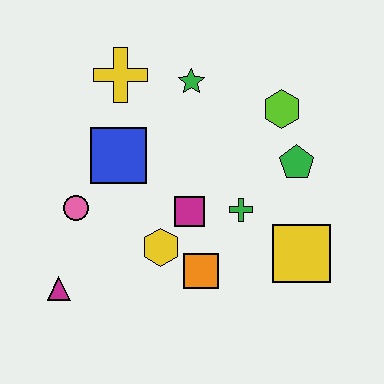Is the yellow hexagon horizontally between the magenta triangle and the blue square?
No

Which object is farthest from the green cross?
The magenta triangle is farthest from the green cross.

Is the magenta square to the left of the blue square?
No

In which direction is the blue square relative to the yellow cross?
The blue square is below the yellow cross.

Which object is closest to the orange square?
The yellow hexagon is closest to the orange square.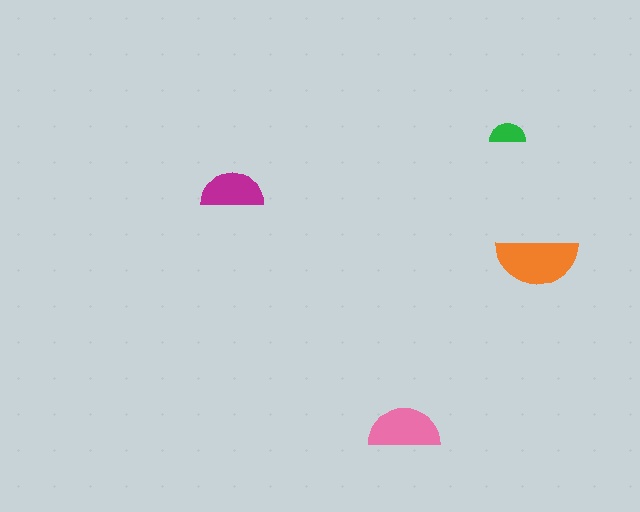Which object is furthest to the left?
The magenta semicircle is leftmost.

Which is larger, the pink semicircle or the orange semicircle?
The orange one.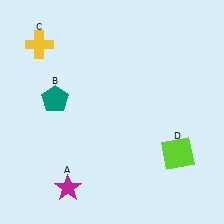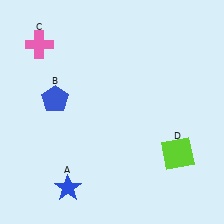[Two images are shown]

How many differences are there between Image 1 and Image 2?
There are 3 differences between the two images.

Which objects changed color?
A changed from magenta to blue. B changed from teal to blue. C changed from yellow to pink.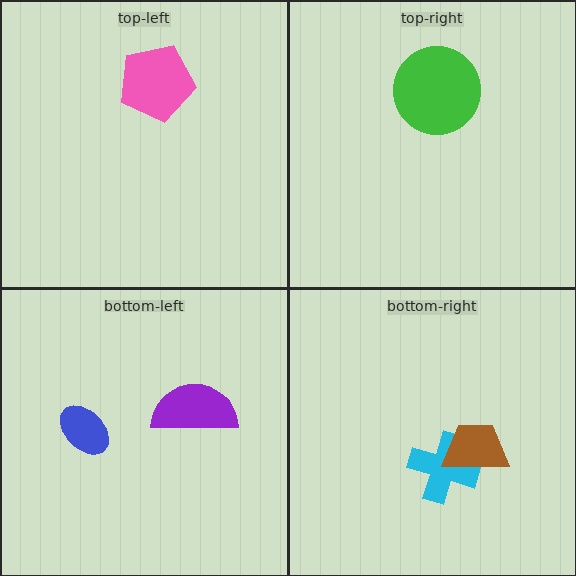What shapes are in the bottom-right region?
The cyan cross, the brown trapezoid.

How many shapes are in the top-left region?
1.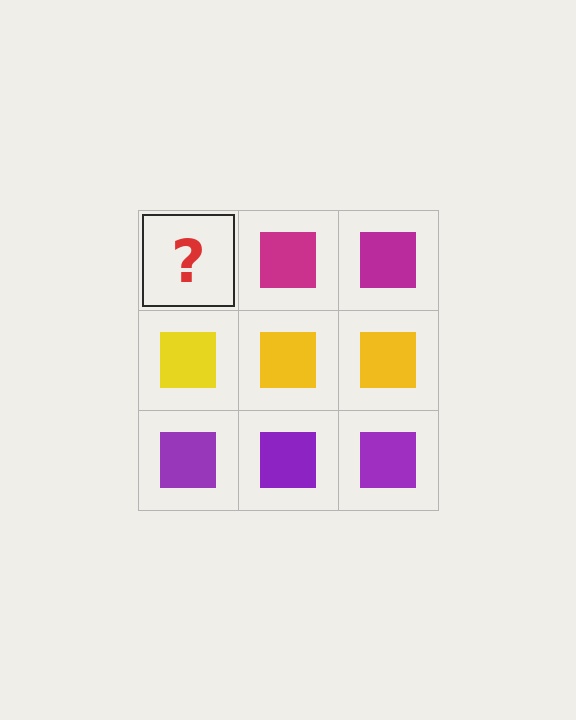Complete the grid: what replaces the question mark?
The question mark should be replaced with a magenta square.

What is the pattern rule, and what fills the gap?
The rule is that each row has a consistent color. The gap should be filled with a magenta square.